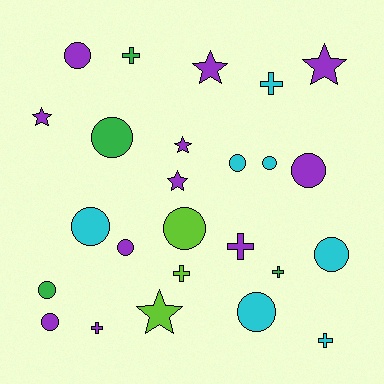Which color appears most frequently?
Purple, with 11 objects.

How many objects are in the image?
There are 25 objects.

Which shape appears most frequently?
Circle, with 12 objects.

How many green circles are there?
There are 2 green circles.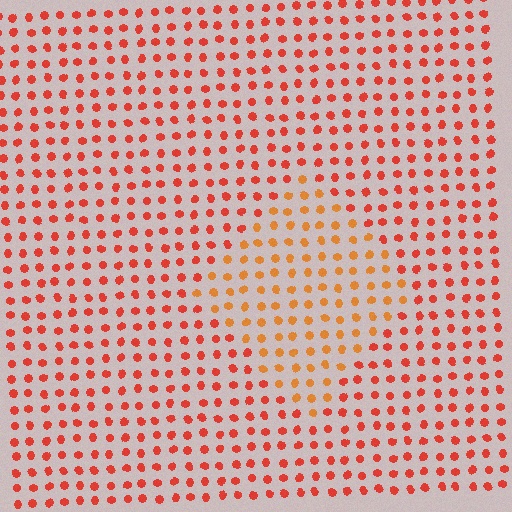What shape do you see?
I see a diamond.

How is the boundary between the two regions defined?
The boundary is defined purely by a slight shift in hue (about 25 degrees). Spacing, size, and orientation are identical on both sides.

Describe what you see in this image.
The image is filled with small red elements in a uniform arrangement. A diamond-shaped region is visible where the elements are tinted to a slightly different hue, forming a subtle color boundary.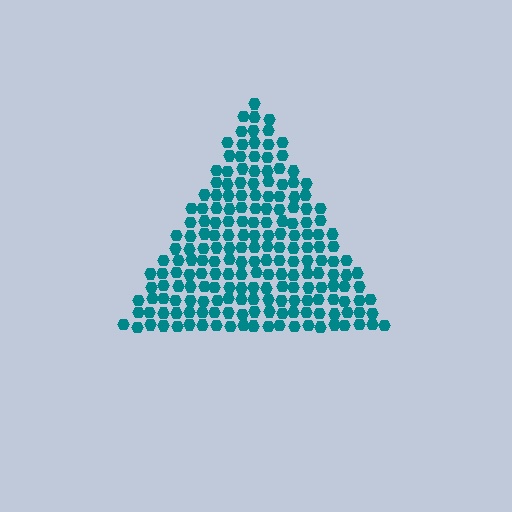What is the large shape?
The large shape is a triangle.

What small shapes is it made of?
It is made of small hexagons.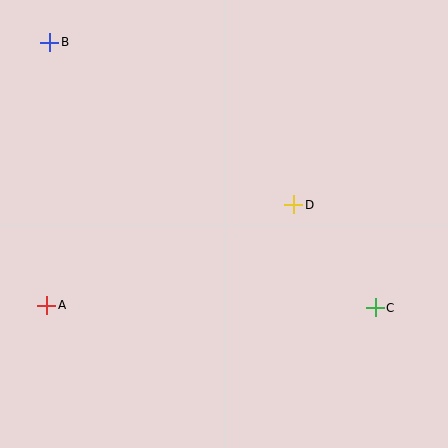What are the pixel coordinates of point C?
Point C is at (375, 308).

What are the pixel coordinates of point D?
Point D is at (294, 205).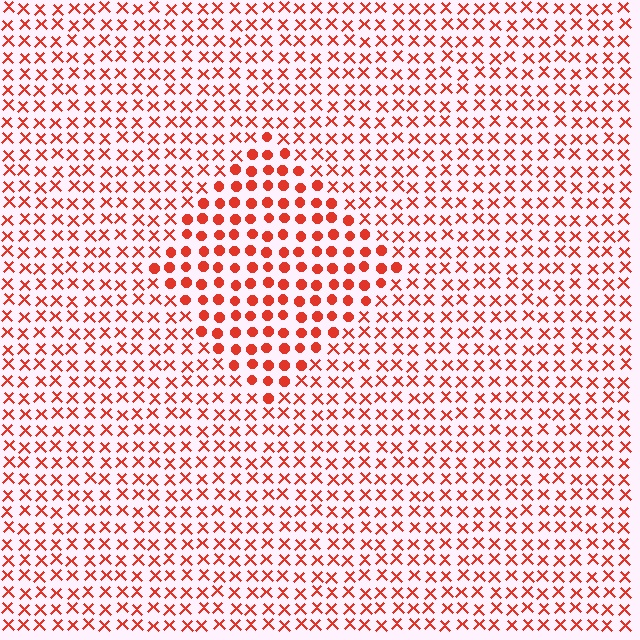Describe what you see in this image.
The image is filled with small red elements arranged in a uniform grid. A diamond-shaped region contains circles, while the surrounding area contains X marks. The boundary is defined purely by the change in element shape.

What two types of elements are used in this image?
The image uses circles inside the diamond region and X marks outside it.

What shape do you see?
I see a diamond.